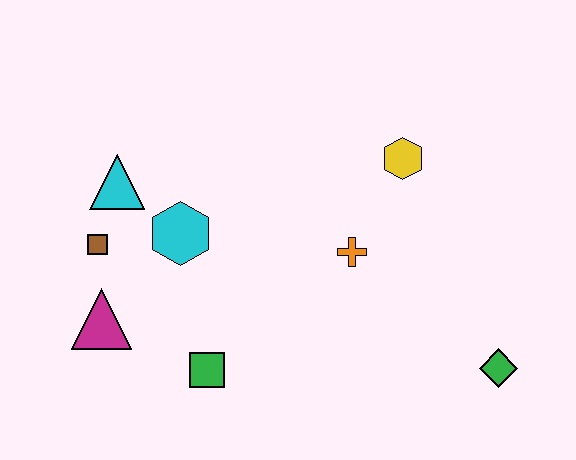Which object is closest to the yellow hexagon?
The orange cross is closest to the yellow hexagon.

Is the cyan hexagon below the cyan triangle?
Yes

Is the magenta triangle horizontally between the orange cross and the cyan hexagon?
No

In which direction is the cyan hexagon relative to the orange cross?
The cyan hexagon is to the left of the orange cross.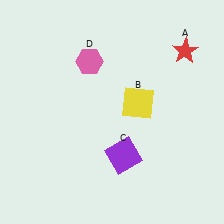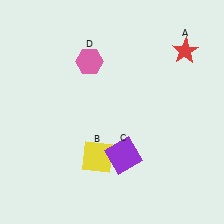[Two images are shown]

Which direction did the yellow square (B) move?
The yellow square (B) moved down.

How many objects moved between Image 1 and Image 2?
1 object moved between the two images.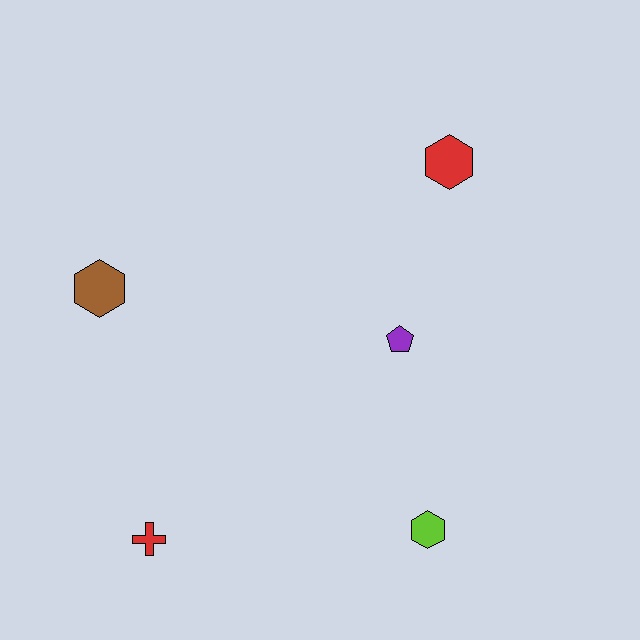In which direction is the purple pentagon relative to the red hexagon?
The purple pentagon is below the red hexagon.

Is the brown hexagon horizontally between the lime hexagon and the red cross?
No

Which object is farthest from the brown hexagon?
The lime hexagon is farthest from the brown hexagon.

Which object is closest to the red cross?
The brown hexagon is closest to the red cross.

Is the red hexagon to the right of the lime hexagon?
Yes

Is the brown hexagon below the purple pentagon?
No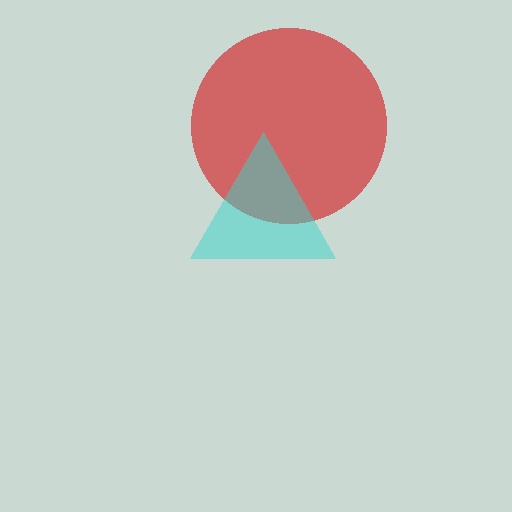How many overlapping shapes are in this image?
There are 2 overlapping shapes in the image.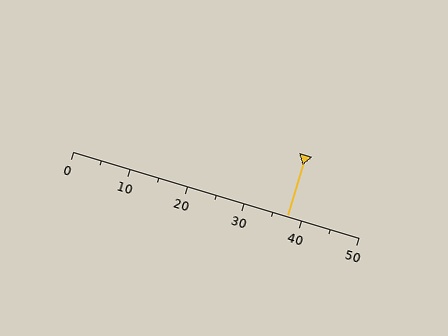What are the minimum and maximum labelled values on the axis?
The axis runs from 0 to 50.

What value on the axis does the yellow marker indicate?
The marker indicates approximately 37.5.